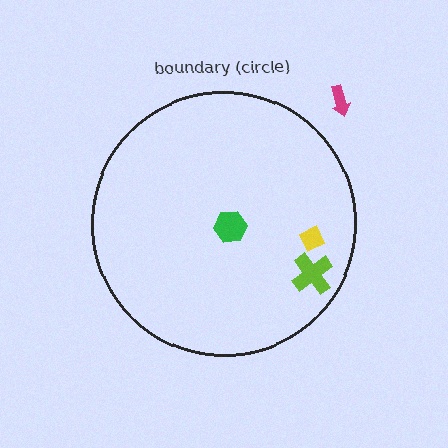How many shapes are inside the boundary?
3 inside, 1 outside.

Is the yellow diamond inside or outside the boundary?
Inside.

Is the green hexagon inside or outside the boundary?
Inside.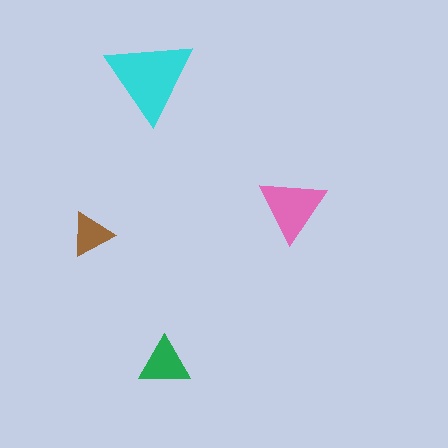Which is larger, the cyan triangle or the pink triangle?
The cyan one.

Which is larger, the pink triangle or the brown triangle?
The pink one.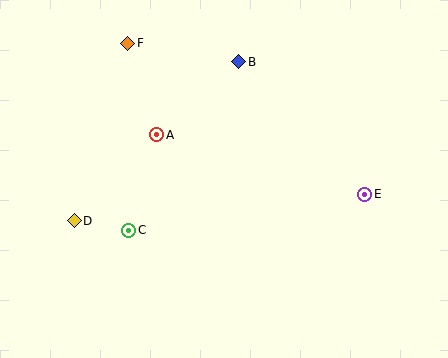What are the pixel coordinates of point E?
Point E is at (365, 194).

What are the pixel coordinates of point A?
Point A is at (157, 135).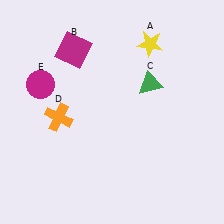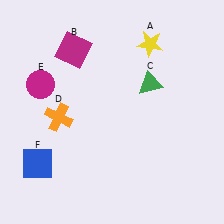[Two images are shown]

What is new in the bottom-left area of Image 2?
A blue square (F) was added in the bottom-left area of Image 2.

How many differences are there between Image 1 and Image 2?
There is 1 difference between the two images.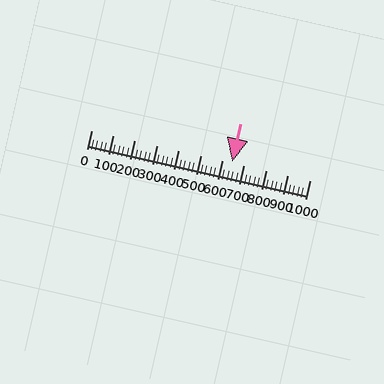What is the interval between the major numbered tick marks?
The major tick marks are spaced 100 units apart.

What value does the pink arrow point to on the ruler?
The pink arrow points to approximately 647.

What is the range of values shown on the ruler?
The ruler shows values from 0 to 1000.